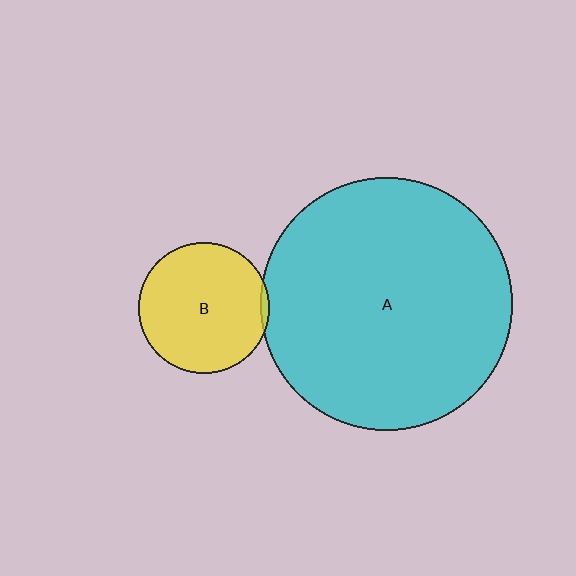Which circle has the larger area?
Circle A (cyan).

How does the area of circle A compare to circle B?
Approximately 3.7 times.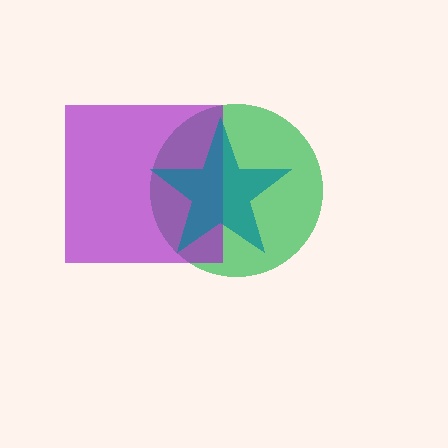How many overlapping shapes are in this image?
There are 3 overlapping shapes in the image.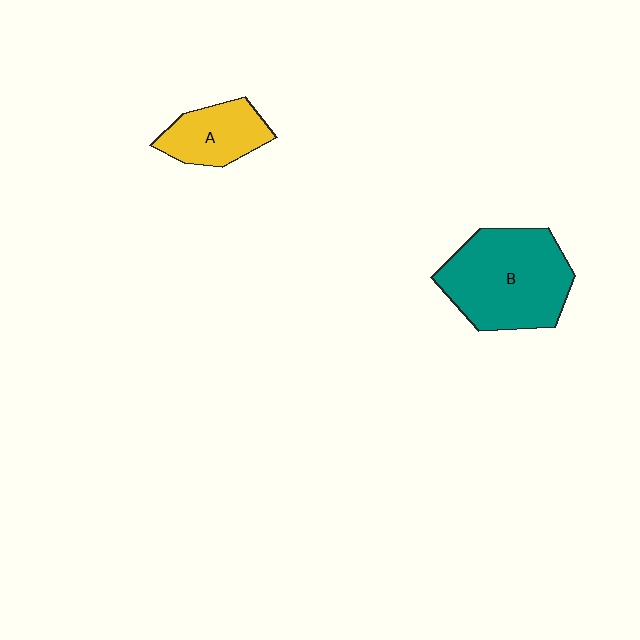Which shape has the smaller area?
Shape A (yellow).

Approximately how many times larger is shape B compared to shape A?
Approximately 2.1 times.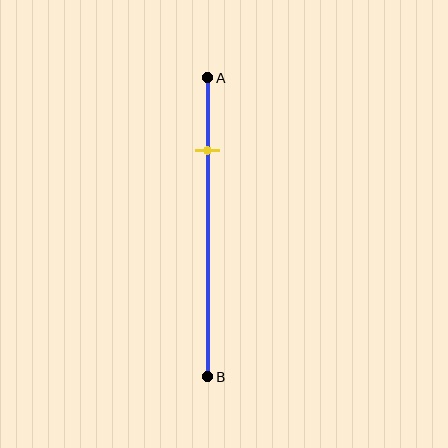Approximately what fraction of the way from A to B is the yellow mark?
The yellow mark is approximately 25% of the way from A to B.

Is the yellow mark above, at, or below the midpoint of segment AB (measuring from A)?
The yellow mark is above the midpoint of segment AB.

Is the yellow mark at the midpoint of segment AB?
No, the mark is at about 25% from A, not at the 50% midpoint.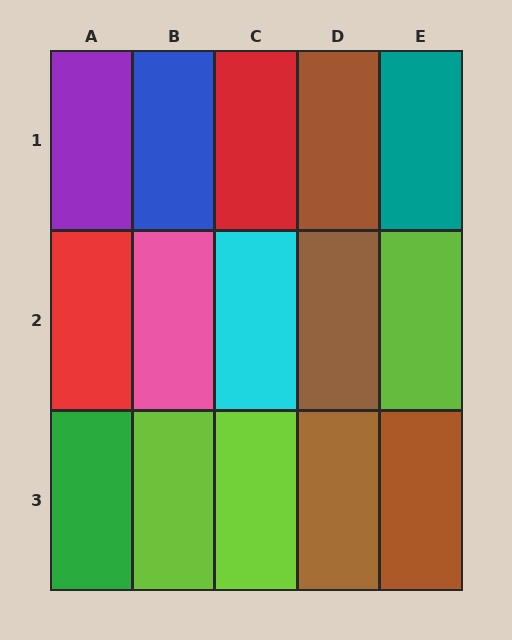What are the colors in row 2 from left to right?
Red, pink, cyan, brown, lime.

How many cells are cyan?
1 cell is cyan.